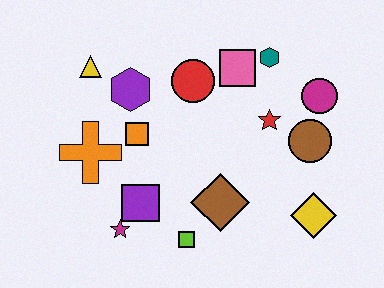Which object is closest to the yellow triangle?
The purple hexagon is closest to the yellow triangle.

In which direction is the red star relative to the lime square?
The red star is above the lime square.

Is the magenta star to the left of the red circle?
Yes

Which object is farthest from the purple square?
The magenta circle is farthest from the purple square.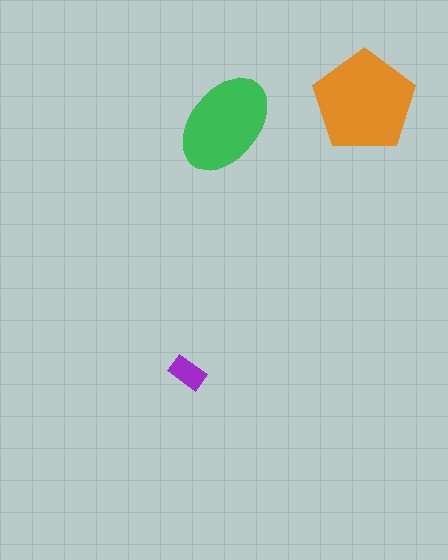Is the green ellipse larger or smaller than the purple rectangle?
Larger.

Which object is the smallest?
The purple rectangle.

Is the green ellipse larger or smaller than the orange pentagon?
Smaller.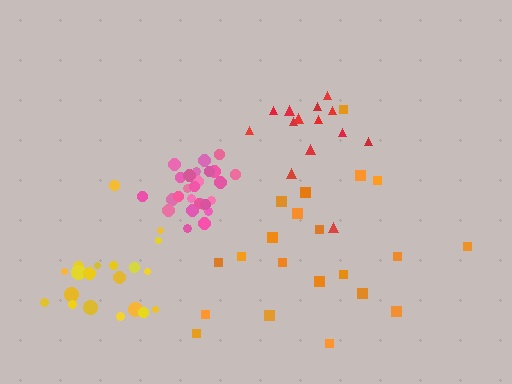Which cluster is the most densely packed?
Pink.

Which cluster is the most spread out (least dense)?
Orange.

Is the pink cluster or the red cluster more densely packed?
Pink.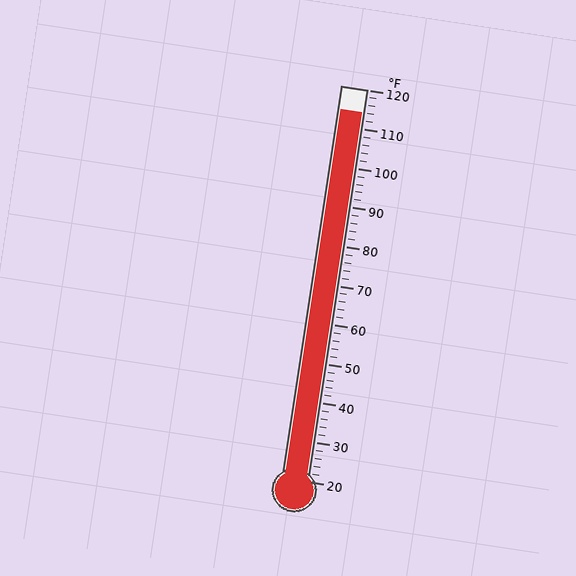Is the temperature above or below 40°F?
The temperature is above 40°F.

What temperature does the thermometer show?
The thermometer shows approximately 114°F.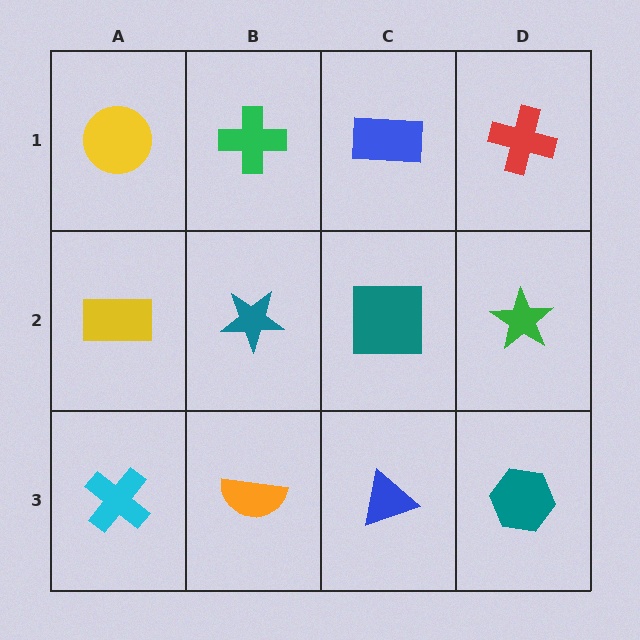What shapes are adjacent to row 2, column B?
A green cross (row 1, column B), an orange semicircle (row 3, column B), a yellow rectangle (row 2, column A), a teal square (row 2, column C).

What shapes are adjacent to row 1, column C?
A teal square (row 2, column C), a green cross (row 1, column B), a red cross (row 1, column D).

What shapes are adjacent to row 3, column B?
A teal star (row 2, column B), a cyan cross (row 3, column A), a blue triangle (row 3, column C).